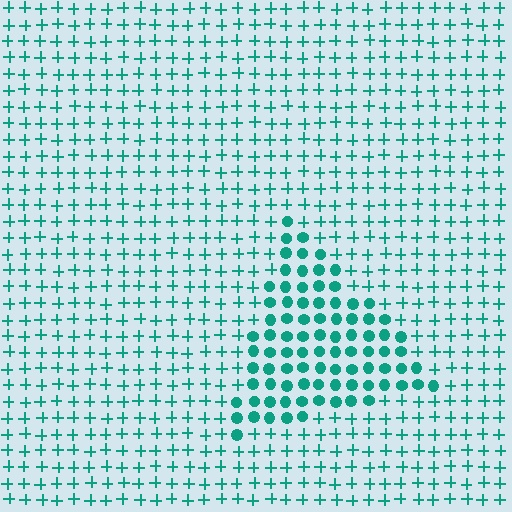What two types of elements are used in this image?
The image uses circles inside the triangle region and plus signs outside it.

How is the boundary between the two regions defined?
The boundary is defined by a change in element shape: circles inside vs. plus signs outside. All elements share the same color and spacing.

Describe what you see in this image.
The image is filled with small teal elements arranged in a uniform grid. A triangle-shaped region contains circles, while the surrounding area contains plus signs. The boundary is defined purely by the change in element shape.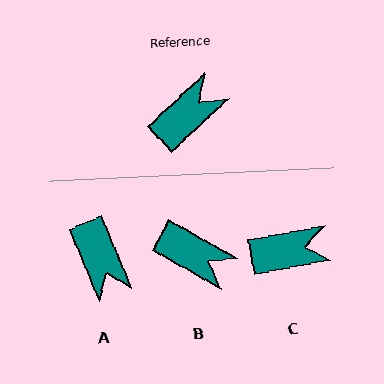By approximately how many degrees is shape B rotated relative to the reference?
Approximately 73 degrees clockwise.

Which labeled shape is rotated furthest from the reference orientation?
A, about 111 degrees away.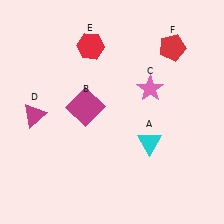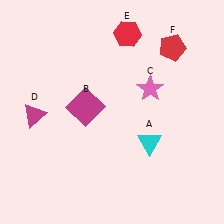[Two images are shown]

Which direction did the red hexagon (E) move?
The red hexagon (E) moved right.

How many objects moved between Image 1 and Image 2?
1 object moved between the two images.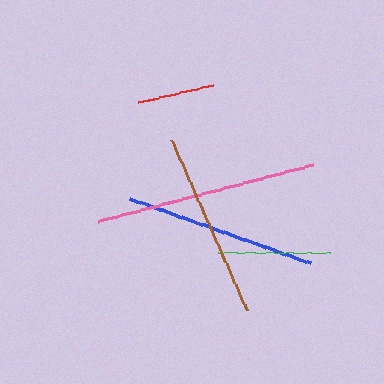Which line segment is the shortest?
The red line is the shortest at approximately 78 pixels.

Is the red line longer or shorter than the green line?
The green line is longer than the red line.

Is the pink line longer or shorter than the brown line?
The pink line is longer than the brown line.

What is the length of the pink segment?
The pink segment is approximately 222 pixels long.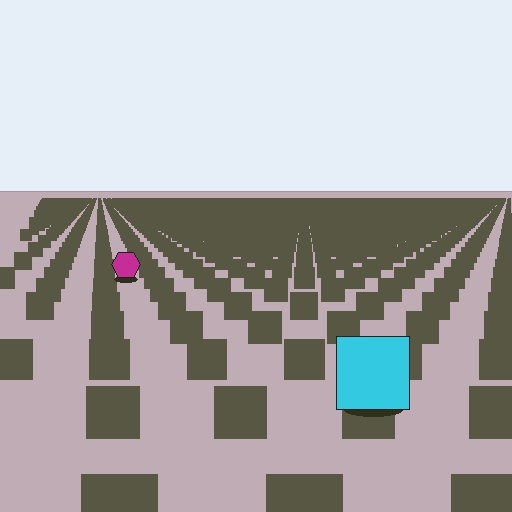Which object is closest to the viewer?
The cyan square is closest. The texture marks near it are larger and more spread out.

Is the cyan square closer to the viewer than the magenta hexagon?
Yes. The cyan square is closer — you can tell from the texture gradient: the ground texture is coarser near it.